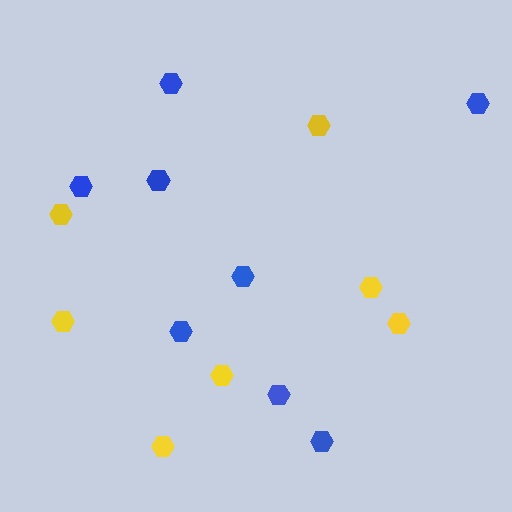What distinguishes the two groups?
There are 2 groups: one group of blue hexagons (8) and one group of yellow hexagons (7).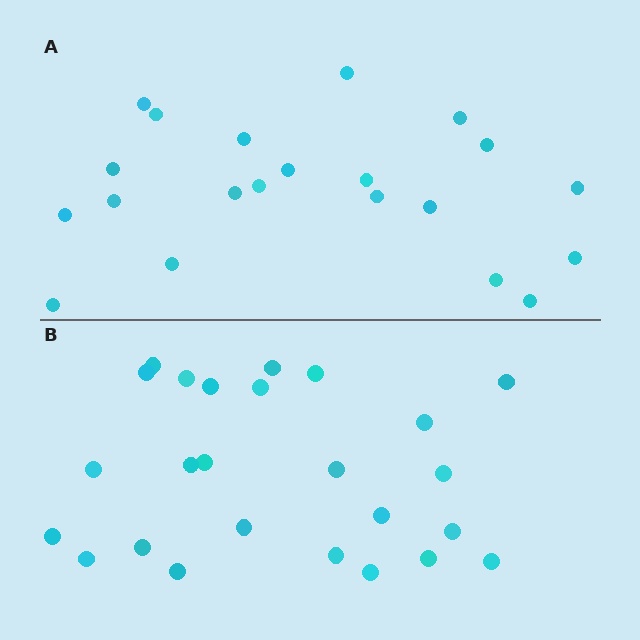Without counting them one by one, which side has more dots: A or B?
Region B (the bottom region) has more dots.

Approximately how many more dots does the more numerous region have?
Region B has about 4 more dots than region A.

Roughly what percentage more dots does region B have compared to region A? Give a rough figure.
About 20% more.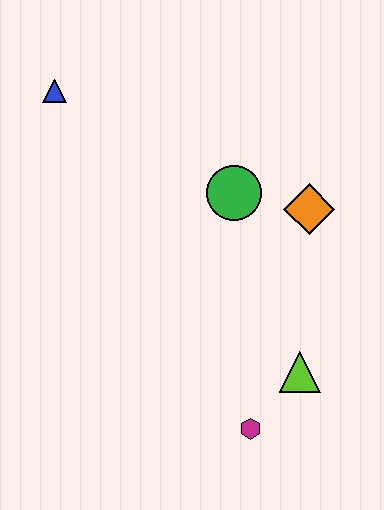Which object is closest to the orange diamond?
The green circle is closest to the orange diamond.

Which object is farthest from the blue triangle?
The magenta hexagon is farthest from the blue triangle.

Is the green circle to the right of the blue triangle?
Yes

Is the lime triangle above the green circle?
No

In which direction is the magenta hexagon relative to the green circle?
The magenta hexagon is below the green circle.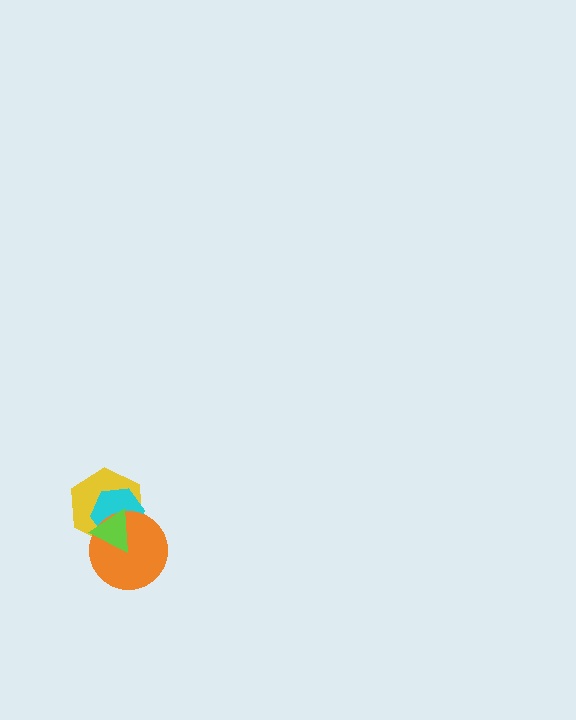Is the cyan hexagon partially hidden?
Yes, it is partially covered by another shape.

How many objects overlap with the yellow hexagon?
3 objects overlap with the yellow hexagon.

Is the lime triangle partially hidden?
No, no other shape covers it.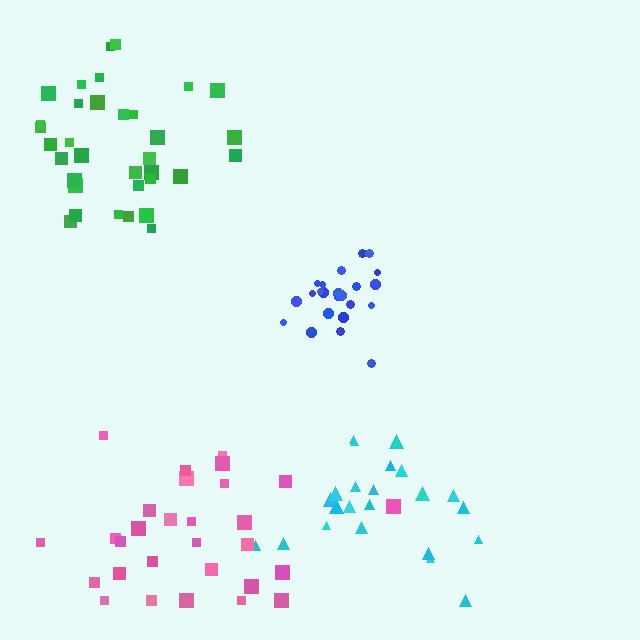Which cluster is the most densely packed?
Blue.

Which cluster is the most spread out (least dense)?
Pink.